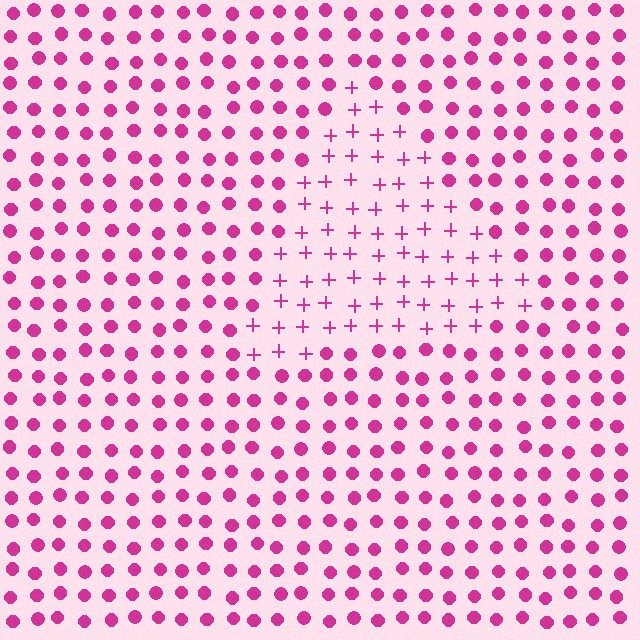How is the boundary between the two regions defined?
The boundary is defined by a change in element shape: plus signs inside vs. circles outside. All elements share the same color and spacing.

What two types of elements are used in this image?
The image uses plus signs inside the triangle region and circles outside it.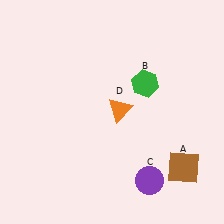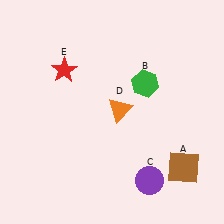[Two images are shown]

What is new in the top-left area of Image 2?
A red star (E) was added in the top-left area of Image 2.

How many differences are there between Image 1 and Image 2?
There is 1 difference between the two images.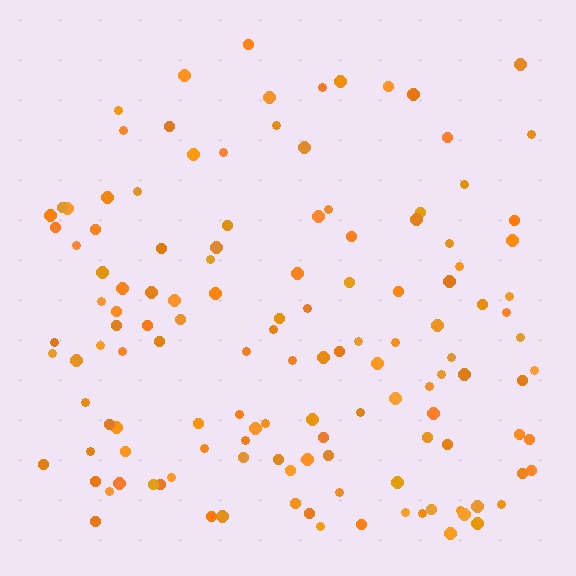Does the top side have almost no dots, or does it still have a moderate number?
Still a moderate number, just noticeably fewer than the bottom.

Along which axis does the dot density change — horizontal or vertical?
Vertical.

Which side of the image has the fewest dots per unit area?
The top.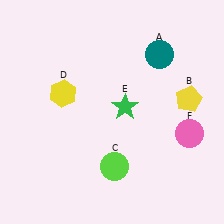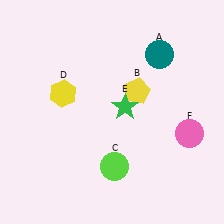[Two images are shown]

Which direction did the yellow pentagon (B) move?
The yellow pentagon (B) moved left.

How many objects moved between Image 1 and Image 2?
1 object moved between the two images.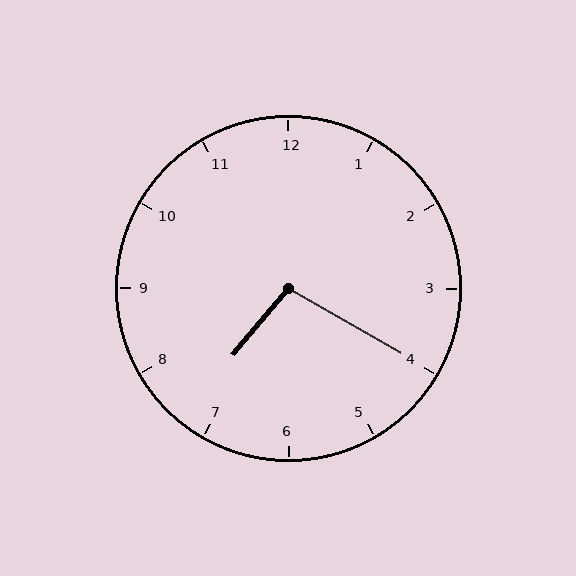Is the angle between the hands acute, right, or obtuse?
It is obtuse.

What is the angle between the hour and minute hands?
Approximately 100 degrees.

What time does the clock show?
7:20.